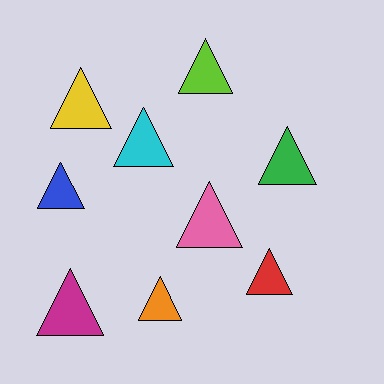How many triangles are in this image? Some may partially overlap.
There are 9 triangles.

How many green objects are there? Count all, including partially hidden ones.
There is 1 green object.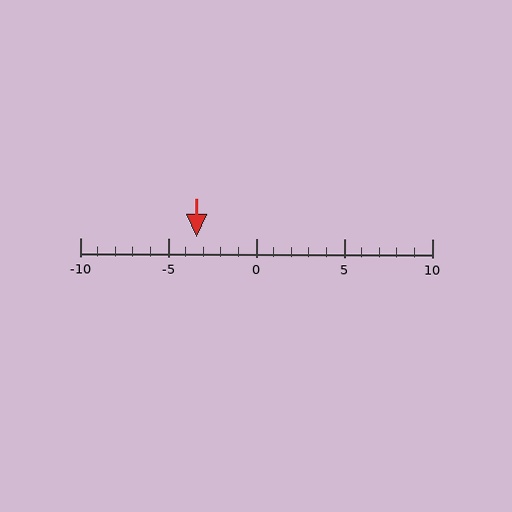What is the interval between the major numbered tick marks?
The major tick marks are spaced 5 units apart.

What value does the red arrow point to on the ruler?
The red arrow points to approximately -3.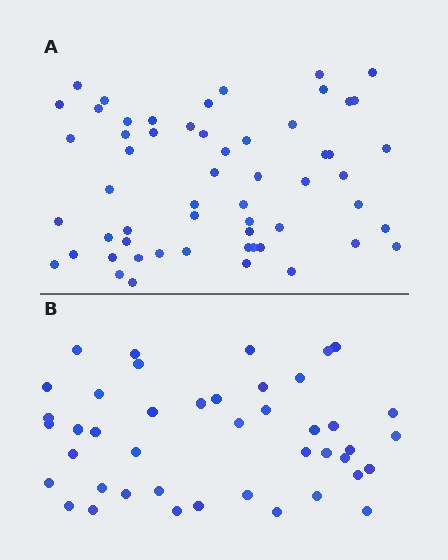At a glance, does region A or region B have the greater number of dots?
Region A (the top region) has more dots.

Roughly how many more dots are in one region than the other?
Region A has approximately 15 more dots than region B.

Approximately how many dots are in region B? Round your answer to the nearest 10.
About 40 dots. (The exact count is 43, which rounds to 40.)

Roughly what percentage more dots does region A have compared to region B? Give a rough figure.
About 35% more.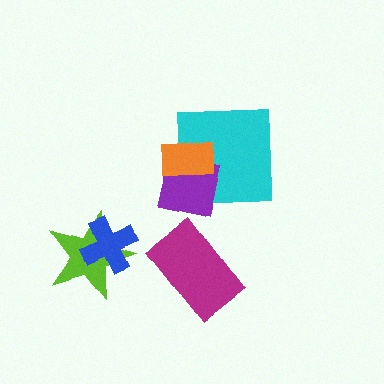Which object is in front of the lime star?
The blue cross is in front of the lime star.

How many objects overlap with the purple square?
2 objects overlap with the purple square.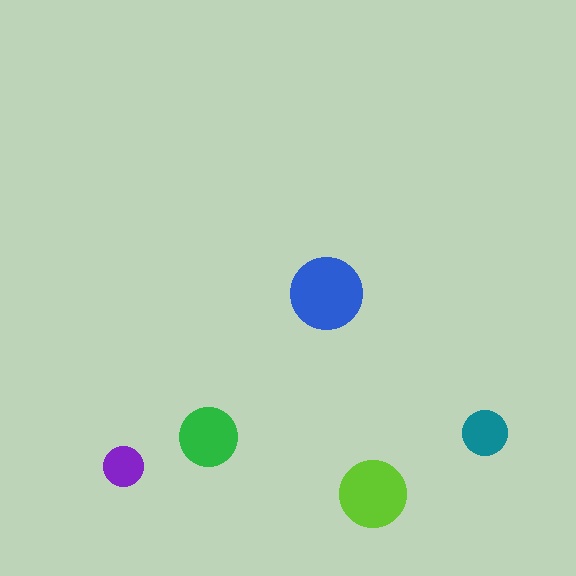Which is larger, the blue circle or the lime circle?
The blue one.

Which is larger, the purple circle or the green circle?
The green one.